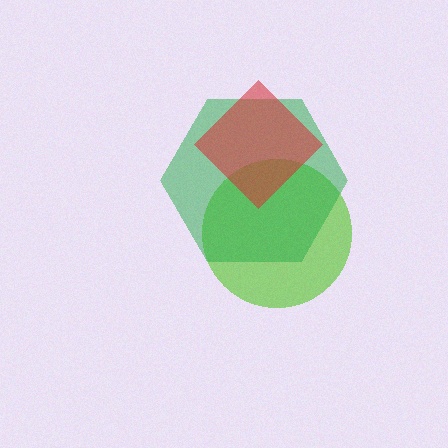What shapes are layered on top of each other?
The layered shapes are: a lime circle, a green hexagon, a red diamond.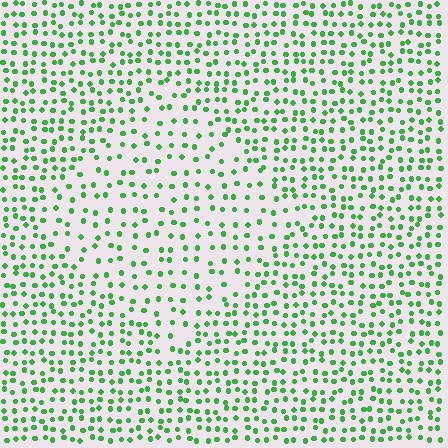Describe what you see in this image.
The image contains small green elements arranged at two different densities. A diamond-shaped region is visible where the elements are less densely packed than the surrounding area.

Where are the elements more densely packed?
The elements are more densely packed outside the diamond boundary.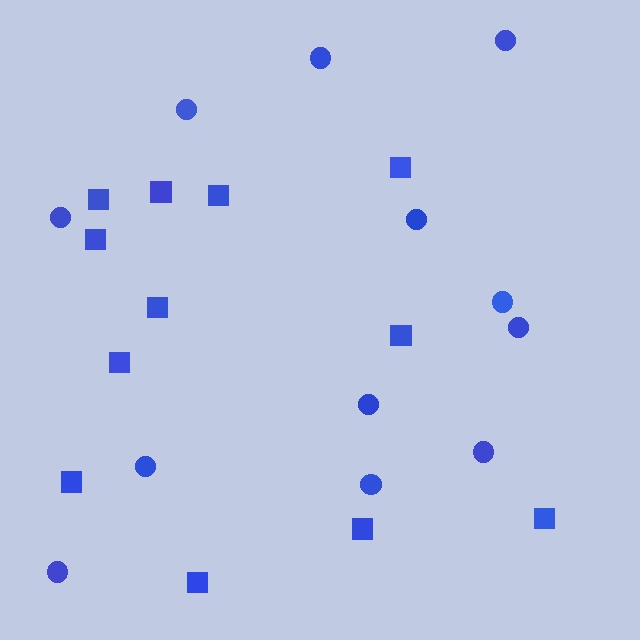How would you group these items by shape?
There are 2 groups: one group of circles (12) and one group of squares (12).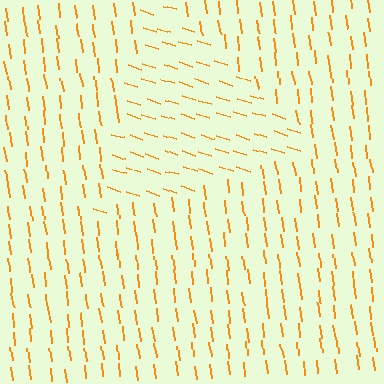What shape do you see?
I see a triangle.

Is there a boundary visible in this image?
Yes, there is a texture boundary formed by a change in line orientation.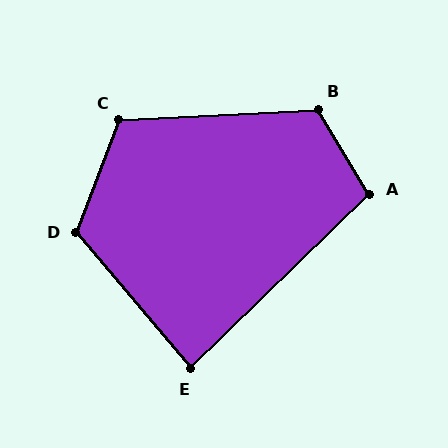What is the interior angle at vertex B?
Approximately 118 degrees (obtuse).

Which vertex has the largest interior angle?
D, at approximately 119 degrees.